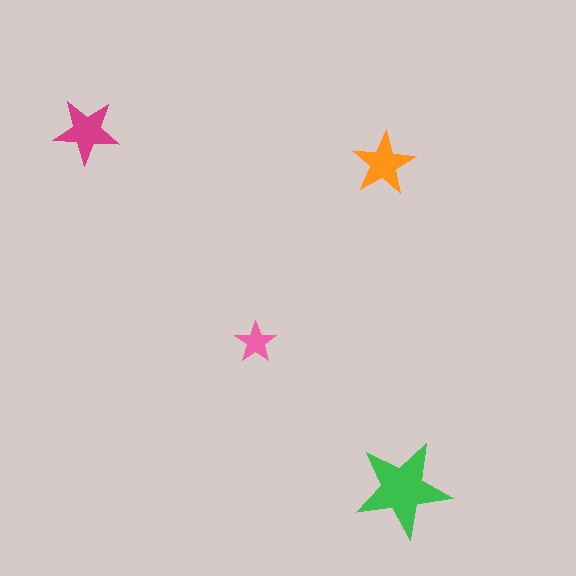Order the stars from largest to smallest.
the green one, the magenta one, the orange one, the pink one.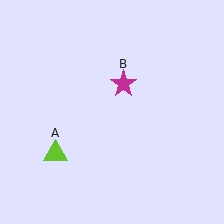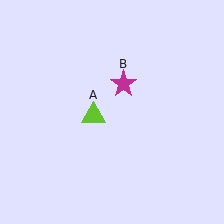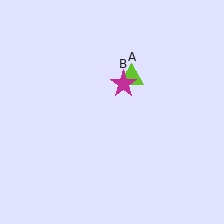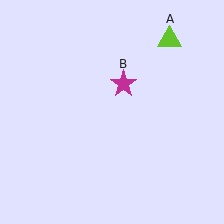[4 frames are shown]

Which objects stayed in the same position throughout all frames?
Magenta star (object B) remained stationary.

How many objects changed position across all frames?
1 object changed position: lime triangle (object A).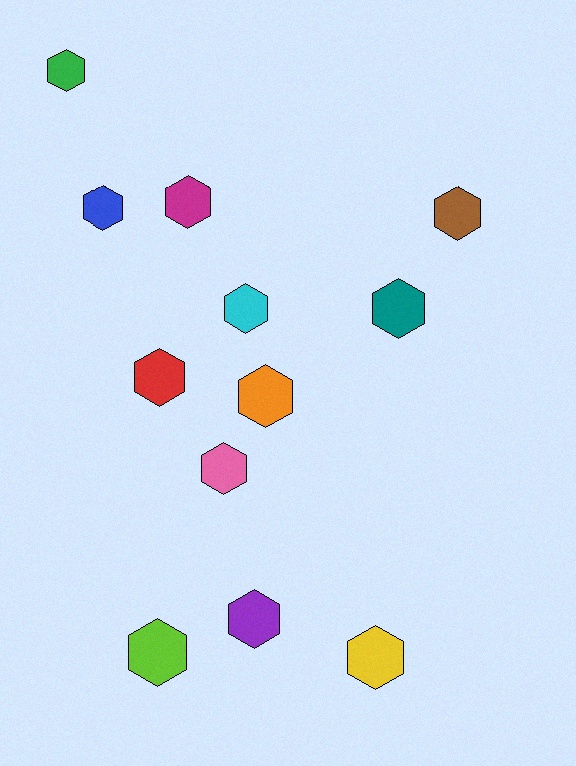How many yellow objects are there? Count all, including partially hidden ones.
There is 1 yellow object.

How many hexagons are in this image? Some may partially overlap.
There are 12 hexagons.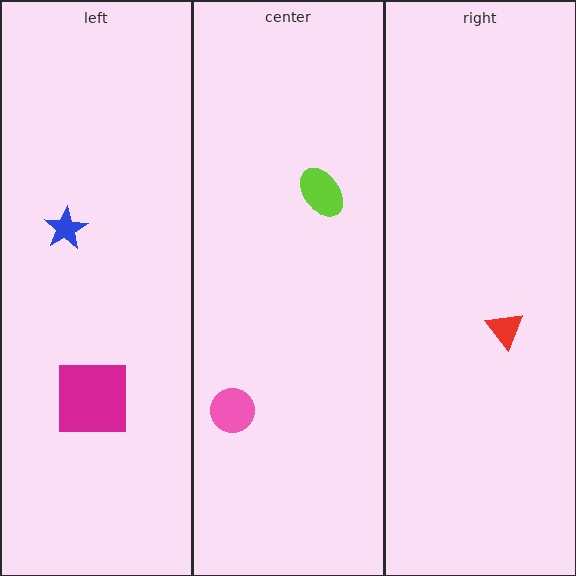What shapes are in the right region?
The red triangle.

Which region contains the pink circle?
The center region.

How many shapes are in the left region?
2.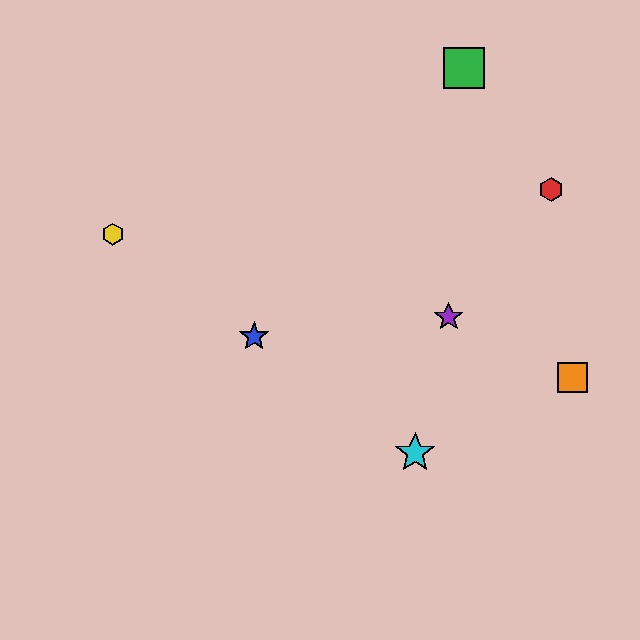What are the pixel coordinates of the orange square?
The orange square is at (572, 378).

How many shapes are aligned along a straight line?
3 shapes (the blue star, the yellow hexagon, the cyan star) are aligned along a straight line.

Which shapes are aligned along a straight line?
The blue star, the yellow hexagon, the cyan star are aligned along a straight line.